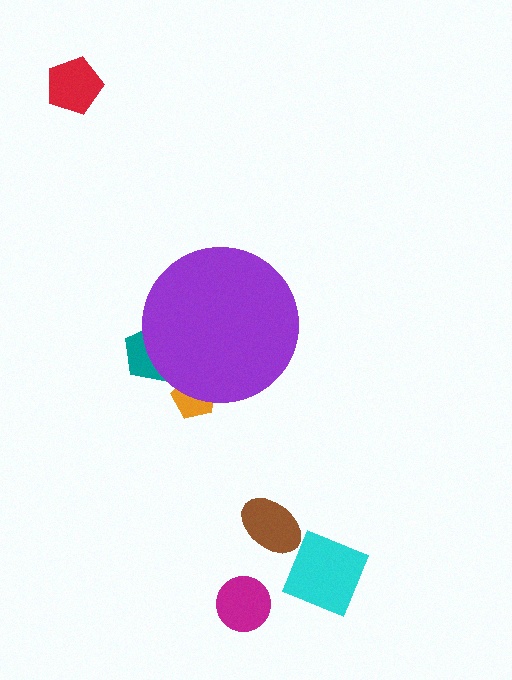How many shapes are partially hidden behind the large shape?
2 shapes are partially hidden.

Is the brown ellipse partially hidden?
No, the brown ellipse is fully visible.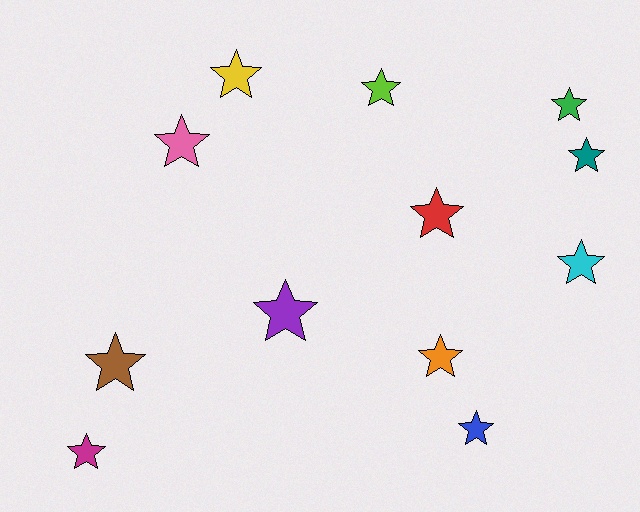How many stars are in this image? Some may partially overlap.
There are 12 stars.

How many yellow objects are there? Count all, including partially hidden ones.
There is 1 yellow object.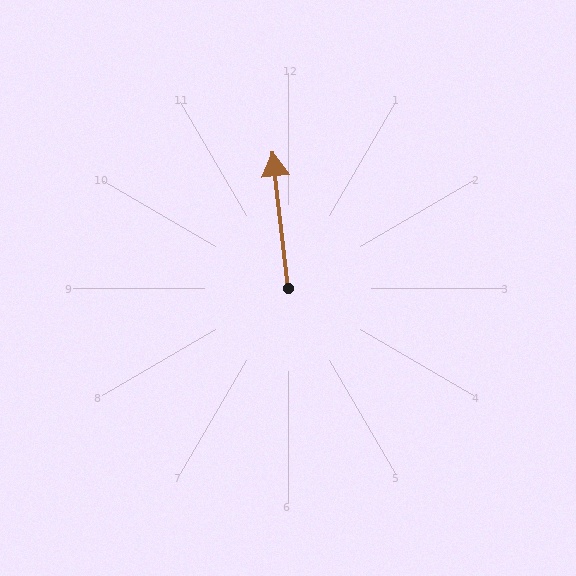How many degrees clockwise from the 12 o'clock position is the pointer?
Approximately 354 degrees.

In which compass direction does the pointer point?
North.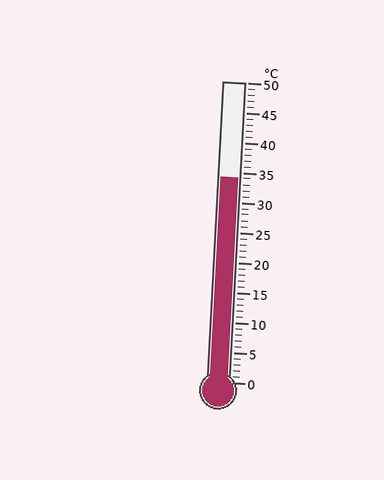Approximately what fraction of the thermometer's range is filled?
The thermometer is filled to approximately 70% of its range.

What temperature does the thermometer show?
The thermometer shows approximately 34°C.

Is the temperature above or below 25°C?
The temperature is above 25°C.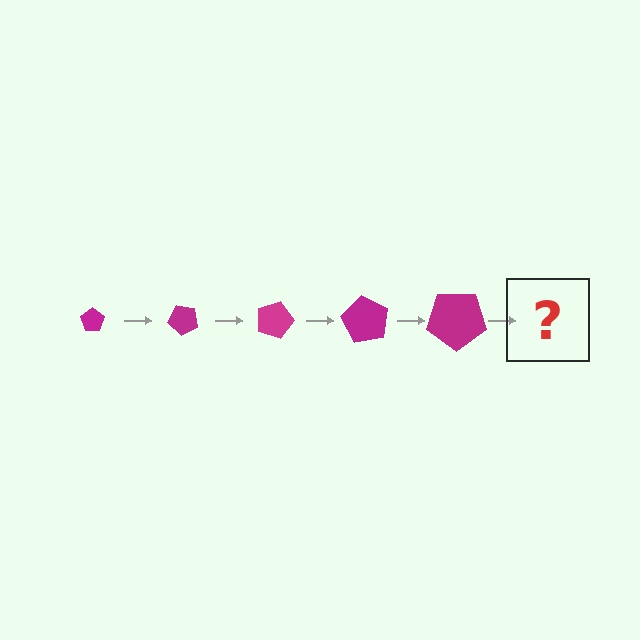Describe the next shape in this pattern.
It should be a pentagon, larger than the previous one and rotated 225 degrees from the start.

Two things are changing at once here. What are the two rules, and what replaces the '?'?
The two rules are that the pentagon grows larger each step and it rotates 45 degrees each step. The '?' should be a pentagon, larger than the previous one and rotated 225 degrees from the start.